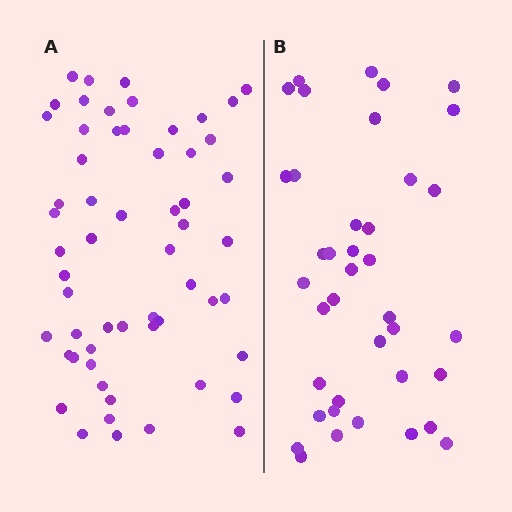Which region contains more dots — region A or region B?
Region A (the left region) has more dots.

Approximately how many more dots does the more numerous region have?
Region A has approximately 20 more dots than region B.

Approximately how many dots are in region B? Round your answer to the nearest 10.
About 40 dots. (The exact count is 39, which rounds to 40.)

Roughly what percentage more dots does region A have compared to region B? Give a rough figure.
About 50% more.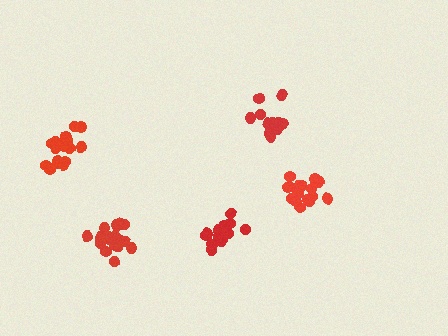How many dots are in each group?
Group 1: 14 dots, Group 2: 18 dots, Group 3: 17 dots, Group 4: 16 dots, Group 5: 14 dots (79 total).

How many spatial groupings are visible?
There are 5 spatial groupings.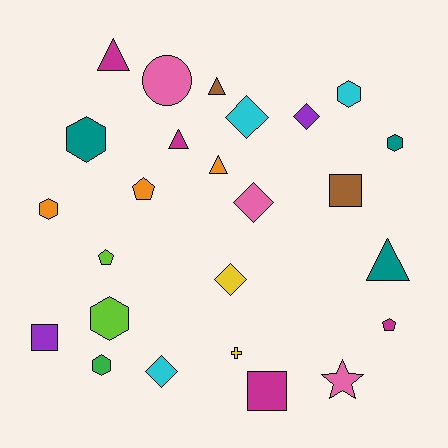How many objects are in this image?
There are 25 objects.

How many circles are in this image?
There is 1 circle.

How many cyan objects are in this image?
There are 3 cyan objects.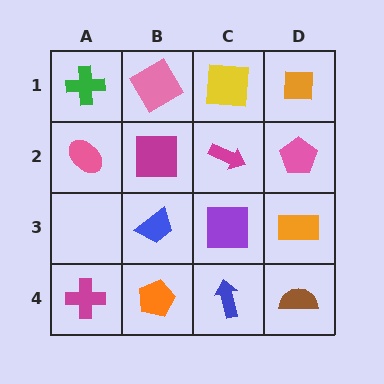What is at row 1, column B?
A pink square.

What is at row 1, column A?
A green cross.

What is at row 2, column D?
A pink pentagon.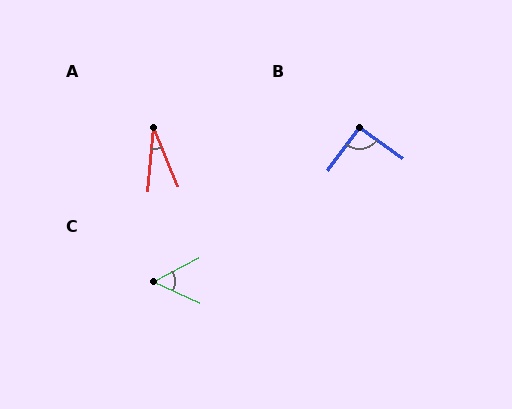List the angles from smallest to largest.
A (27°), C (52°), B (91°).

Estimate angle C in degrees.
Approximately 52 degrees.